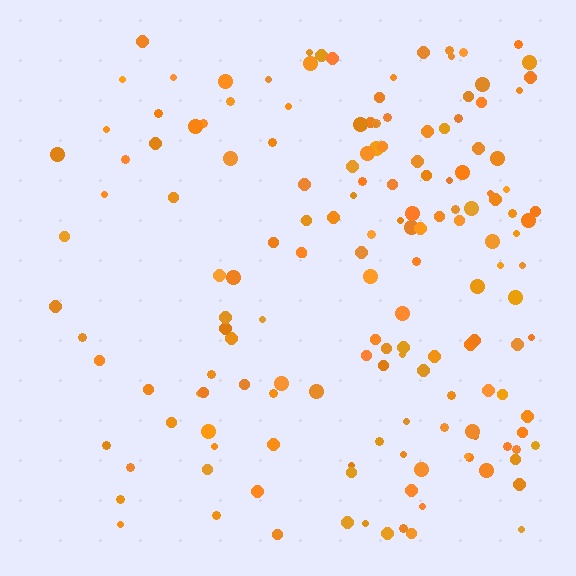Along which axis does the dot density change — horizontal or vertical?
Horizontal.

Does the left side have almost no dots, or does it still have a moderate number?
Still a moderate number, just noticeably fewer than the right.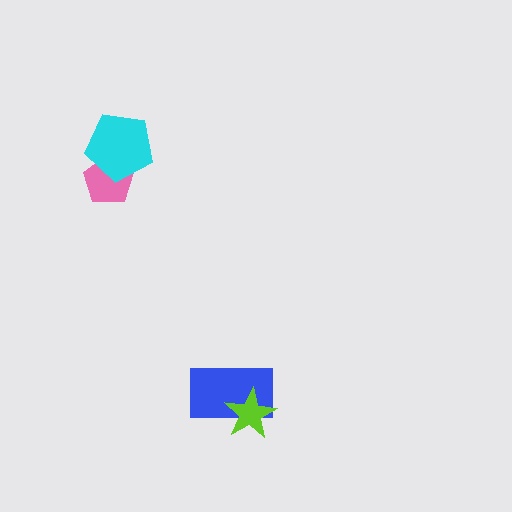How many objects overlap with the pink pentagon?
1 object overlaps with the pink pentagon.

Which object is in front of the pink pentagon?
The cyan pentagon is in front of the pink pentagon.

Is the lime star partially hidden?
No, no other shape covers it.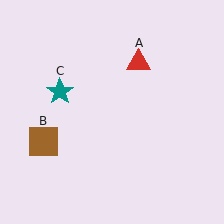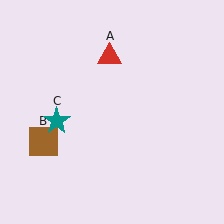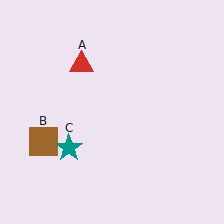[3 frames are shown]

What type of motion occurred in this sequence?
The red triangle (object A), teal star (object C) rotated counterclockwise around the center of the scene.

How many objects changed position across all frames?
2 objects changed position: red triangle (object A), teal star (object C).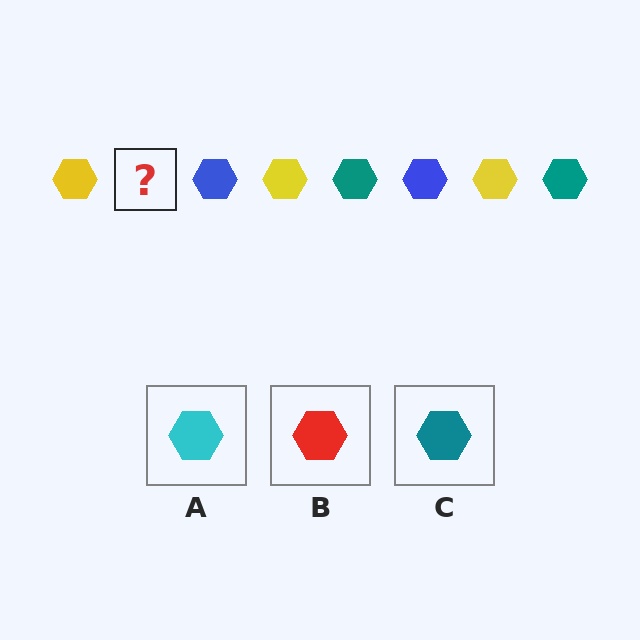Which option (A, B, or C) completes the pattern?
C.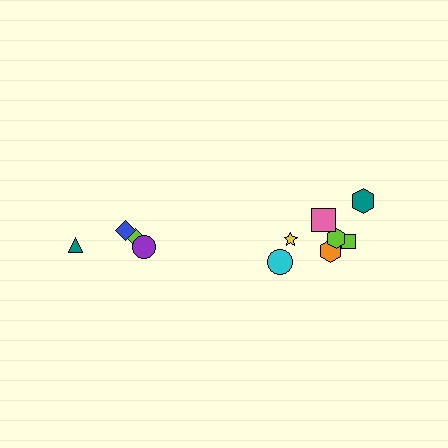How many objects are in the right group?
There are 7 objects.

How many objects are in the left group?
There are 4 objects.